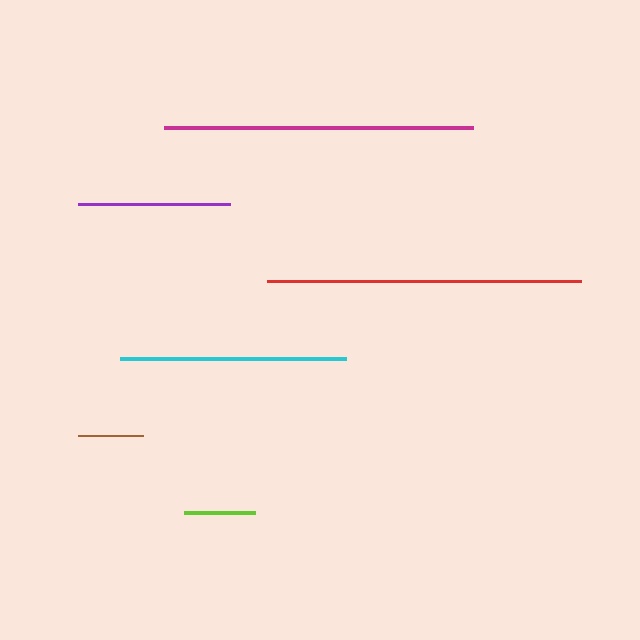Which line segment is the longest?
The red line is the longest at approximately 314 pixels.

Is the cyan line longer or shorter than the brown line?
The cyan line is longer than the brown line.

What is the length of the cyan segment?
The cyan segment is approximately 225 pixels long.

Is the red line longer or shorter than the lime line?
The red line is longer than the lime line.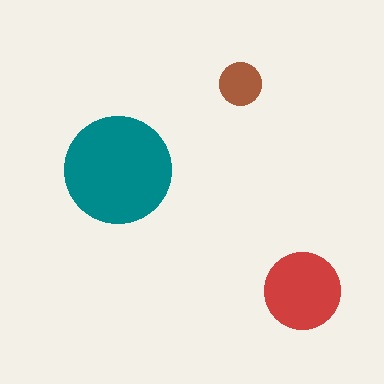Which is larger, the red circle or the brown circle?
The red one.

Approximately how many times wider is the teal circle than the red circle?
About 1.5 times wider.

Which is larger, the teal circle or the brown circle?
The teal one.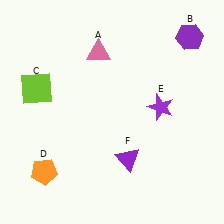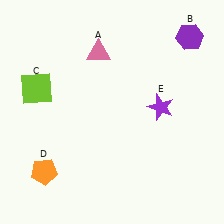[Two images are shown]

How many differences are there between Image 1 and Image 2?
There is 1 difference between the two images.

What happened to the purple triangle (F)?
The purple triangle (F) was removed in Image 2. It was in the bottom-right area of Image 1.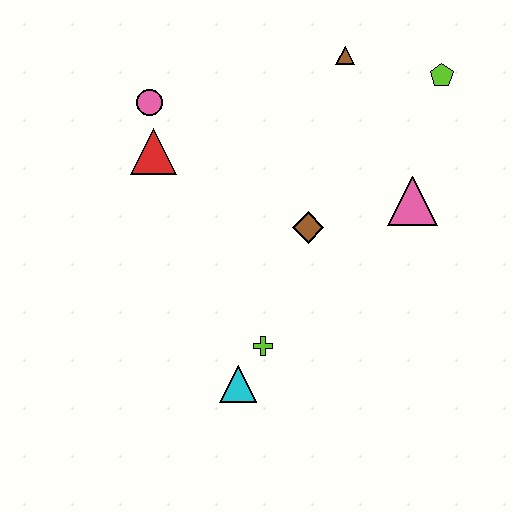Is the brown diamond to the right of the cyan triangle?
Yes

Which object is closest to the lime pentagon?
The brown triangle is closest to the lime pentagon.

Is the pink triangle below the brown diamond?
No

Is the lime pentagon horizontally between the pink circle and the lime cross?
No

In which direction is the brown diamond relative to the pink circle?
The brown diamond is to the right of the pink circle.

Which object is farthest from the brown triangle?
The cyan triangle is farthest from the brown triangle.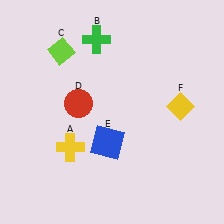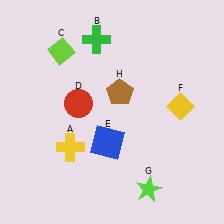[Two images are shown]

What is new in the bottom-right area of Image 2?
A lime star (G) was added in the bottom-right area of Image 2.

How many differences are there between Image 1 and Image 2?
There are 2 differences between the two images.